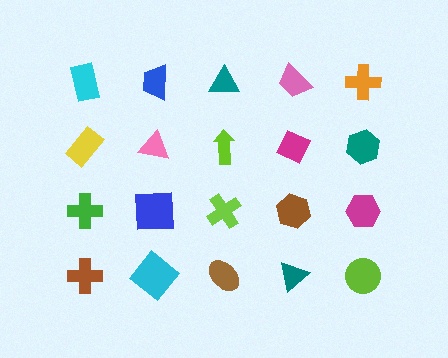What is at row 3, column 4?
A brown hexagon.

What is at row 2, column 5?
A teal hexagon.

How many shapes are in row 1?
5 shapes.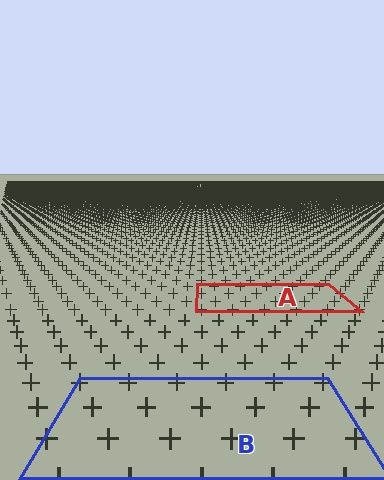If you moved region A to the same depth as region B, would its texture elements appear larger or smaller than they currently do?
They would appear larger. At a closer depth, the same texture elements are projected at a bigger on-screen size.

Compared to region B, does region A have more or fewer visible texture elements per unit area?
Region A has more texture elements per unit area — they are packed more densely because it is farther away.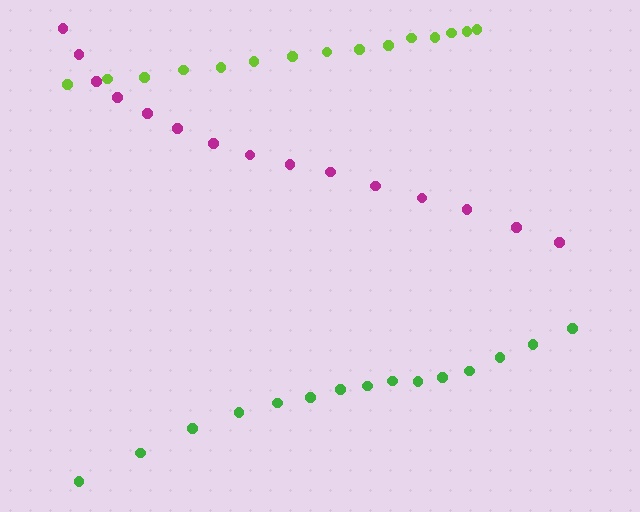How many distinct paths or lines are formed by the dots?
There are 3 distinct paths.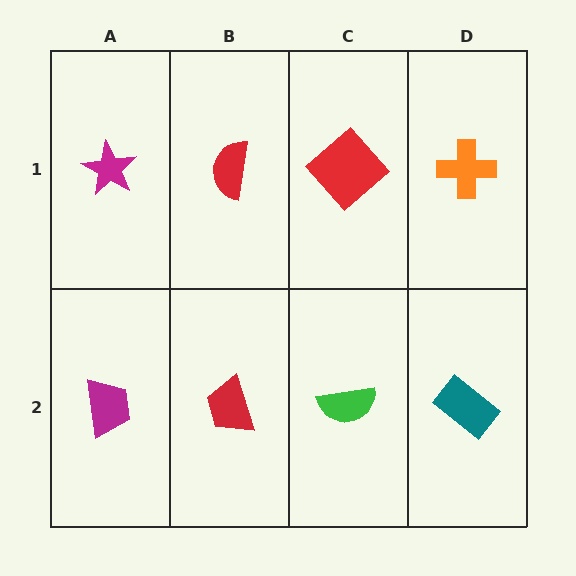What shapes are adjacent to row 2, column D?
An orange cross (row 1, column D), a green semicircle (row 2, column C).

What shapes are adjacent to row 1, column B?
A red trapezoid (row 2, column B), a magenta star (row 1, column A), a red diamond (row 1, column C).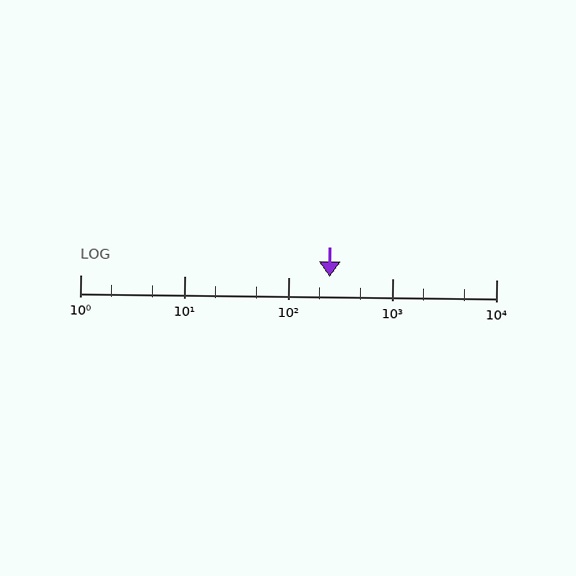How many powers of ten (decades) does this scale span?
The scale spans 4 decades, from 1 to 10000.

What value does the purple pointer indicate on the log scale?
The pointer indicates approximately 250.